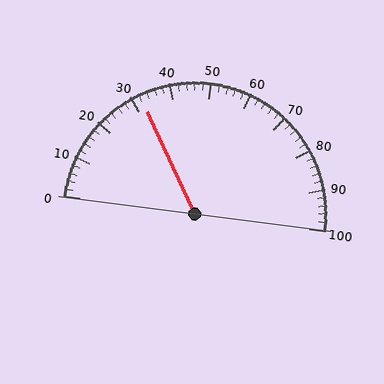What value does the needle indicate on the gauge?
The needle indicates approximately 32.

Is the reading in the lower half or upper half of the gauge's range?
The reading is in the lower half of the range (0 to 100).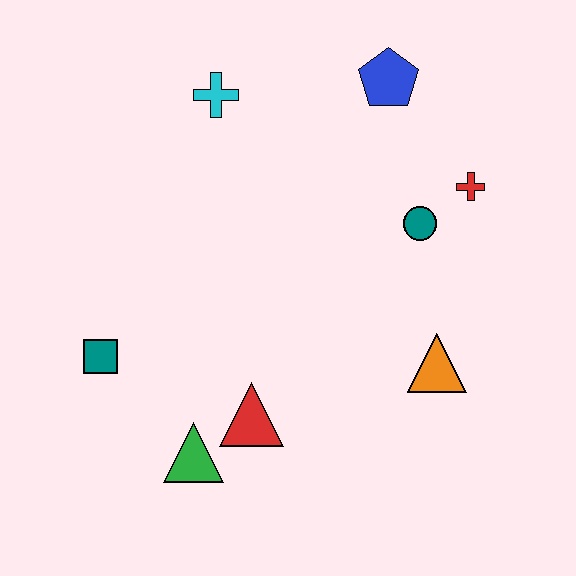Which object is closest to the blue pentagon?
The red cross is closest to the blue pentagon.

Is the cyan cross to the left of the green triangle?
No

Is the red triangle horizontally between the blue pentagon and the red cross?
No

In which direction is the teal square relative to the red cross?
The teal square is to the left of the red cross.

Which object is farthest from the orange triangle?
The cyan cross is farthest from the orange triangle.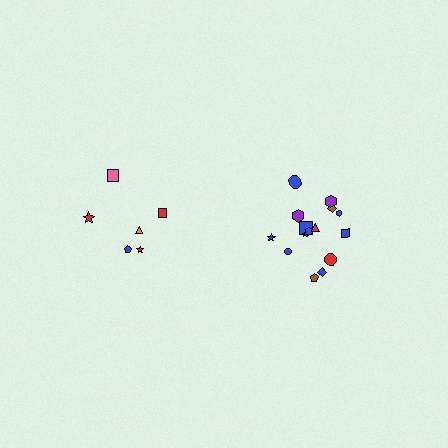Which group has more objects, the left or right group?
The right group.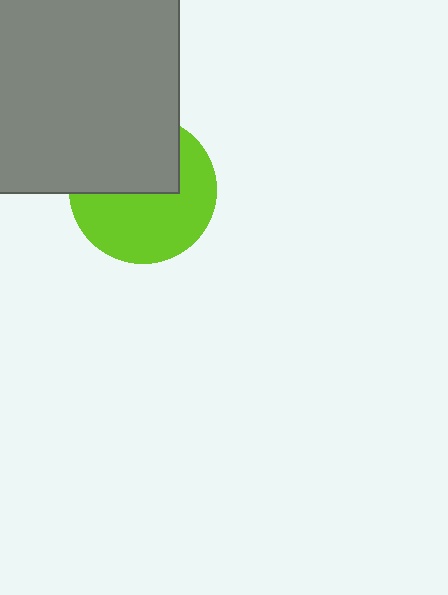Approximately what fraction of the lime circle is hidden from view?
Roughly 42% of the lime circle is hidden behind the gray square.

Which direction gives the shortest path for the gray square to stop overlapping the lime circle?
Moving up gives the shortest separation.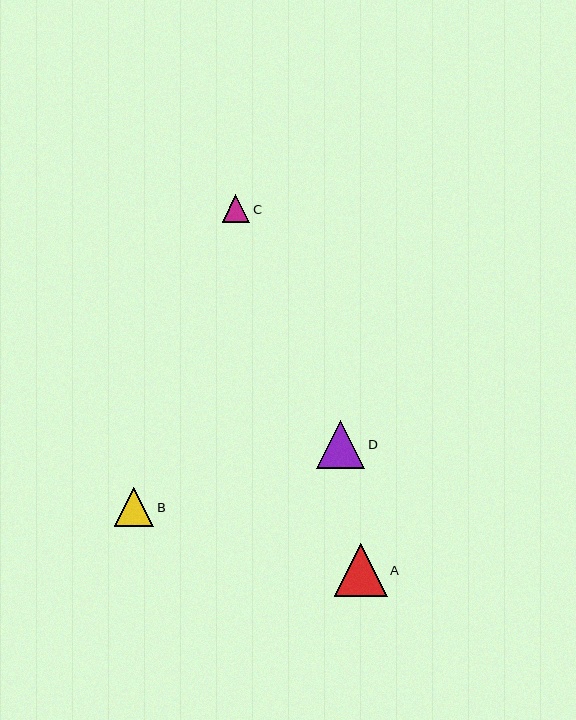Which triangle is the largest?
Triangle A is the largest with a size of approximately 53 pixels.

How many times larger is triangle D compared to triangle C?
Triangle D is approximately 1.8 times the size of triangle C.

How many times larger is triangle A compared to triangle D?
Triangle A is approximately 1.1 times the size of triangle D.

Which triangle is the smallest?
Triangle C is the smallest with a size of approximately 27 pixels.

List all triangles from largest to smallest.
From largest to smallest: A, D, B, C.